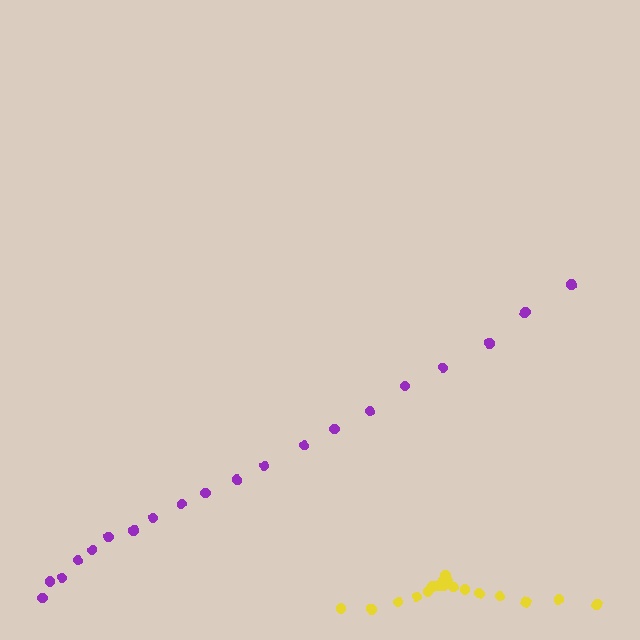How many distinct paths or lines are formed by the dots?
There are 2 distinct paths.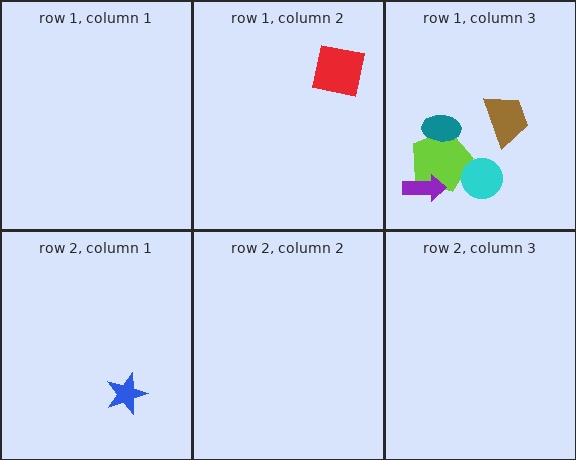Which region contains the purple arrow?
The row 1, column 3 region.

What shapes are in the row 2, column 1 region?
The blue star.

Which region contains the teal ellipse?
The row 1, column 3 region.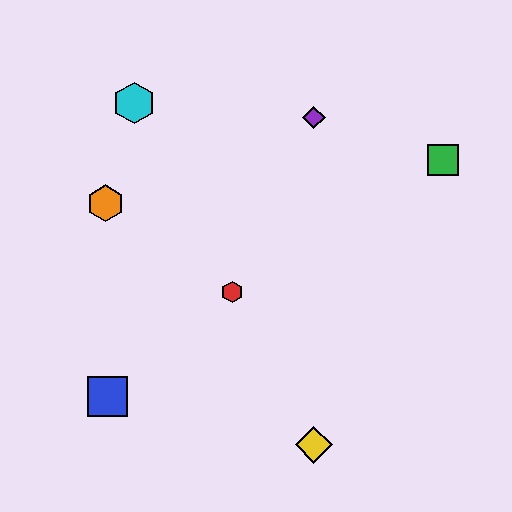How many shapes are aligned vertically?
2 shapes (the yellow diamond, the purple diamond) are aligned vertically.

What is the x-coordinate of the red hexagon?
The red hexagon is at x≈232.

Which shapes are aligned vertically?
The yellow diamond, the purple diamond are aligned vertically.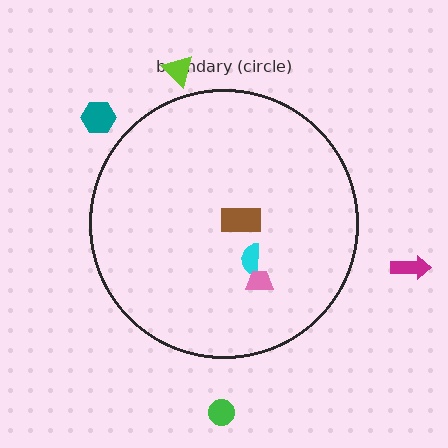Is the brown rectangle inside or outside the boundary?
Inside.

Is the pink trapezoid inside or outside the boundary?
Inside.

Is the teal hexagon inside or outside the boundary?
Outside.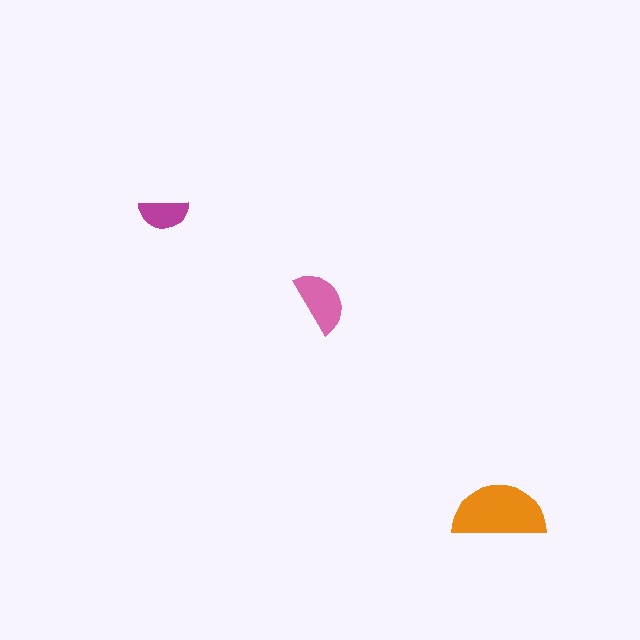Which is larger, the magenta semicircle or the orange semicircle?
The orange one.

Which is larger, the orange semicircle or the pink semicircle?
The orange one.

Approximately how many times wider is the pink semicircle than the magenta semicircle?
About 1.5 times wider.